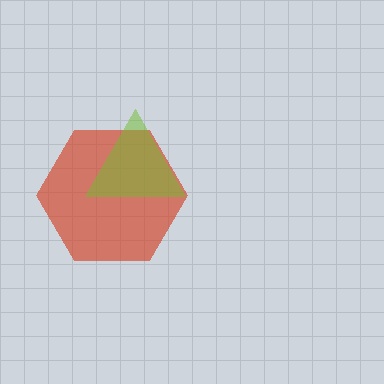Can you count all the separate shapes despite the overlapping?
Yes, there are 2 separate shapes.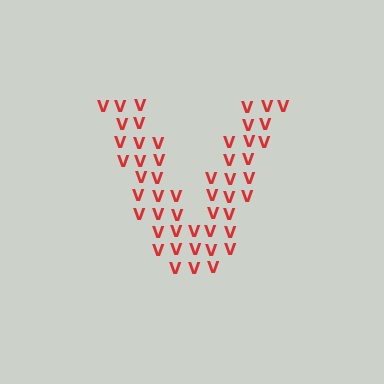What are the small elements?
The small elements are letter V's.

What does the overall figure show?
The overall figure shows the letter V.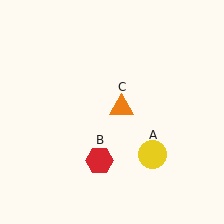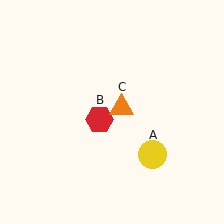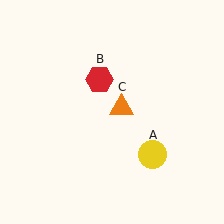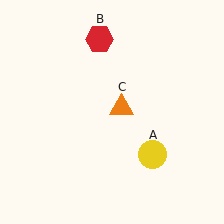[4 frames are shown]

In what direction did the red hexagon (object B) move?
The red hexagon (object B) moved up.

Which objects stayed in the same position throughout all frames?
Yellow circle (object A) and orange triangle (object C) remained stationary.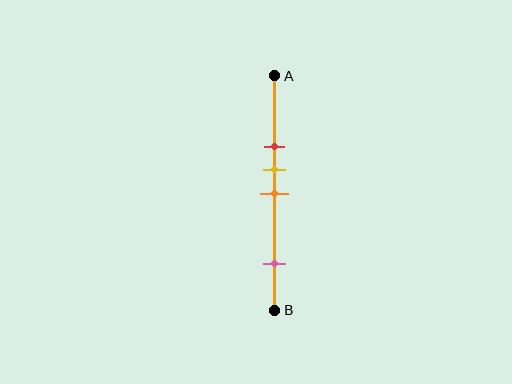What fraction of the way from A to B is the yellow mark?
The yellow mark is approximately 40% (0.4) of the way from A to B.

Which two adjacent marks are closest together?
The yellow and orange marks are the closest adjacent pair.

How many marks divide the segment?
There are 4 marks dividing the segment.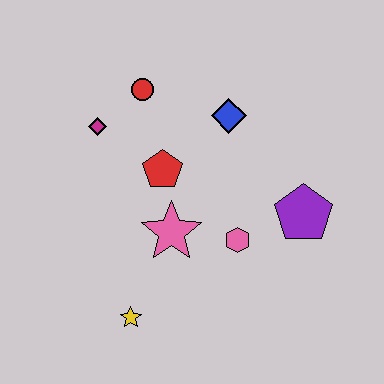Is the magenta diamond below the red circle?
Yes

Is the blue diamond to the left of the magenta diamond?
No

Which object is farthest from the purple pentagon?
The magenta diamond is farthest from the purple pentagon.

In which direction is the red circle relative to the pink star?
The red circle is above the pink star.